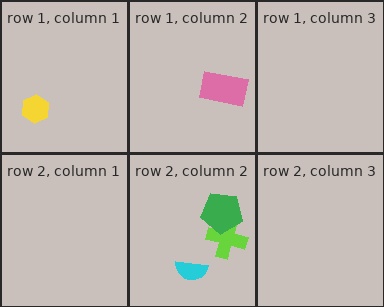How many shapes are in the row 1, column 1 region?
1.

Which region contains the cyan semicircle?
The row 2, column 2 region.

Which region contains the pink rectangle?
The row 1, column 2 region.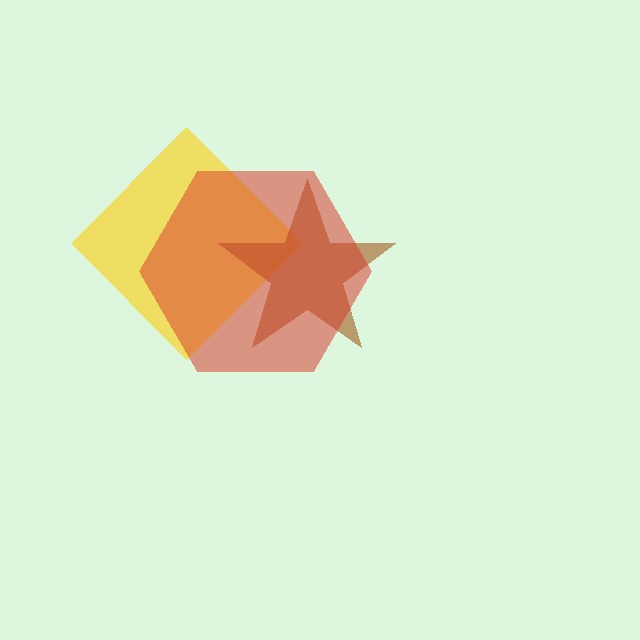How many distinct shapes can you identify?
There are 3 distinct shapes: a yellow diamond, a brown star, a red hexagon.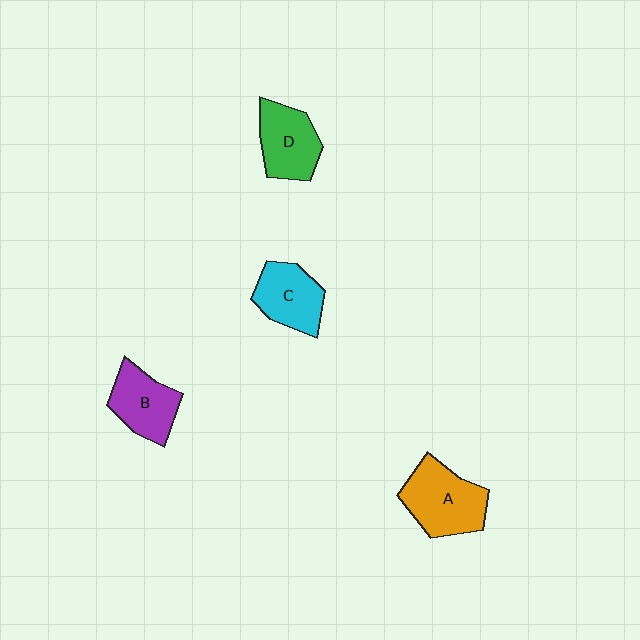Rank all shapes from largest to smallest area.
From largest to smallest: A (orange), D (green), B (purple), C (cyan).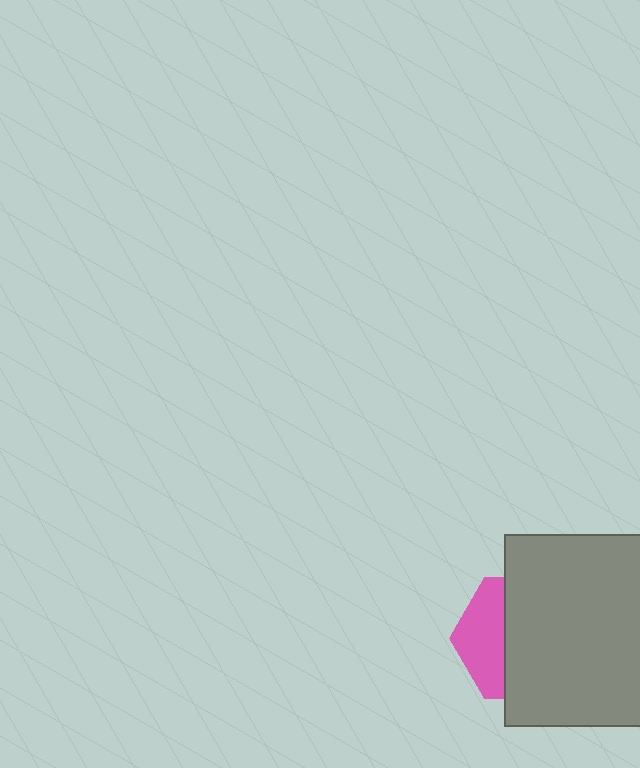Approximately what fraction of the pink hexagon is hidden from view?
Roughly 65% of the pink hexagon is hidden behind the gray rectangle.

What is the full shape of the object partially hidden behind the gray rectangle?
The partially hidden object is a pink hexagon.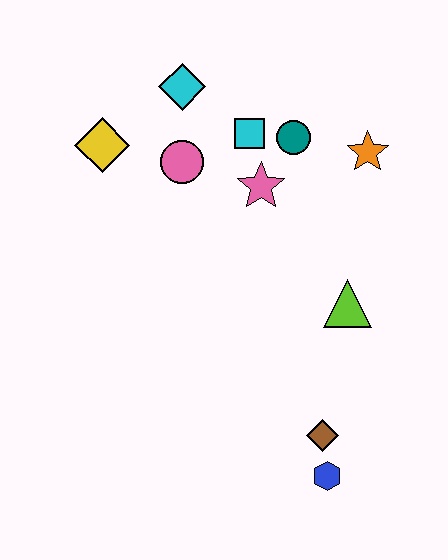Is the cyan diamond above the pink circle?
Yes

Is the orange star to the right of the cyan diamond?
Yes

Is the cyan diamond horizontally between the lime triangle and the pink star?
No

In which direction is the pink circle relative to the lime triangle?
The pink circle is to the left of the lime triangle.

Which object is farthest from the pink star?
The blue hexagon is farthest from the pink star.